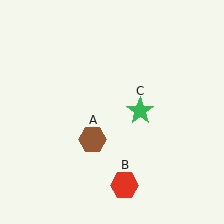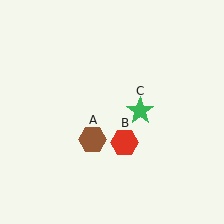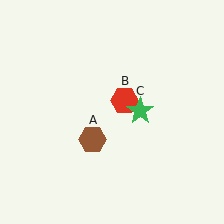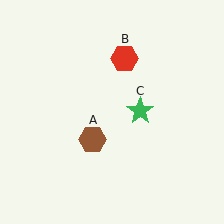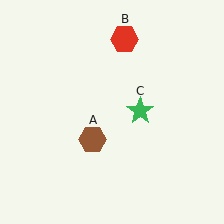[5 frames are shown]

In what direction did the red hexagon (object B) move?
The red hexagon (object B) moved up.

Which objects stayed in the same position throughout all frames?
Brown hexagon (object A) and green star (object C) remained stationary.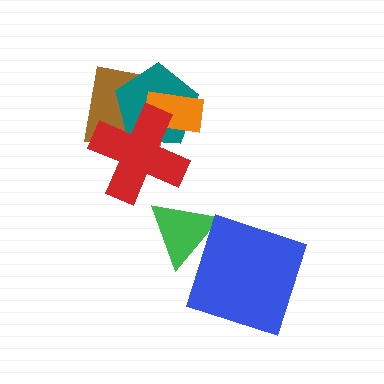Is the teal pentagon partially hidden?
Yes, it is partially covered by another shape.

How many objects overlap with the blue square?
1 object overlaps with the blue square.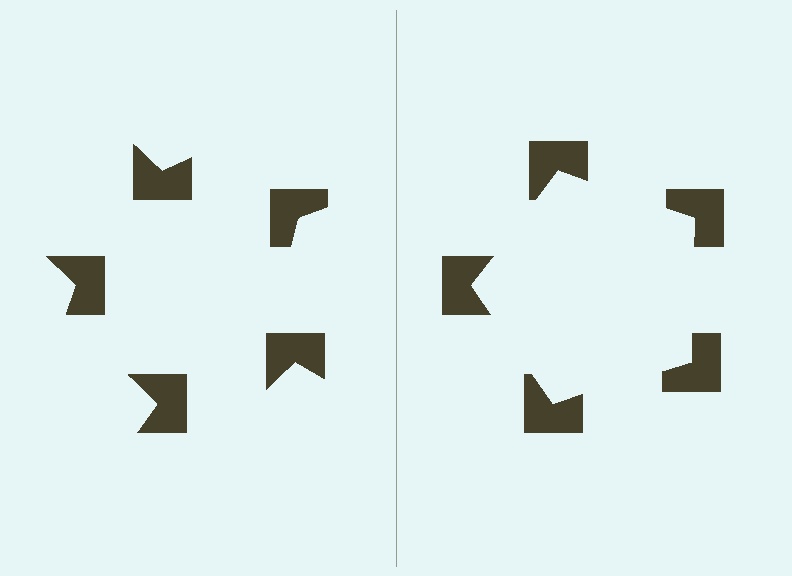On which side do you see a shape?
An illusory pentagon appears on the right side. On the left side the wedge cuts are rotated, so no coherent shape forms.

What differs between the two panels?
The notched squares are positioned identically on both sides; only the wedge orientations differ. On the right they align to a pentagon; on the left they are misaligned.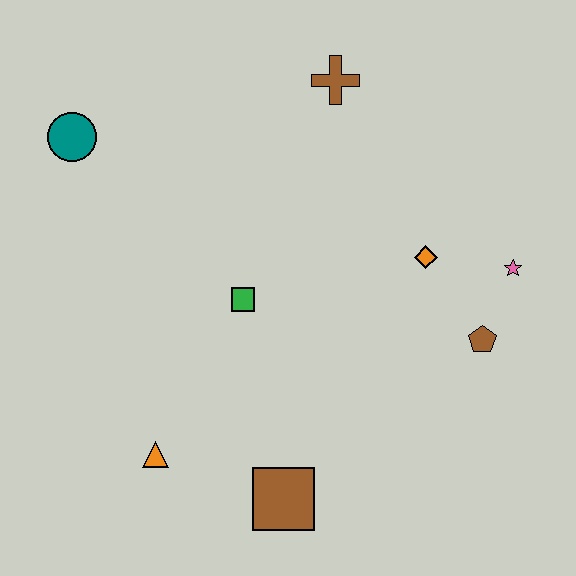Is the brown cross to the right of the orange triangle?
Yes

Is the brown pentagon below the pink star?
Yes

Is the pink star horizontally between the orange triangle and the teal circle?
No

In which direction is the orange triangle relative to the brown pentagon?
The orange triangle is to the left of the brown pentagon.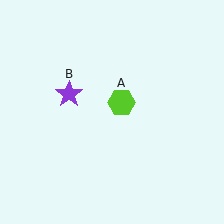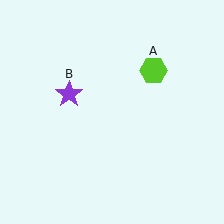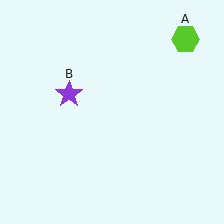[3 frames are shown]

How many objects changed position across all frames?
1 object changed position: lime hexagon (object A).